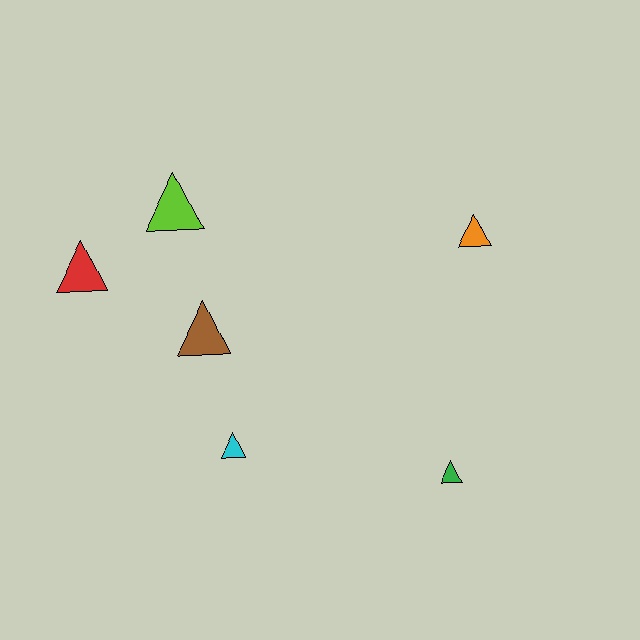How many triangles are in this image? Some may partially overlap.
There are 6 triangles.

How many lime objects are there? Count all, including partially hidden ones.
There is 1 lime object.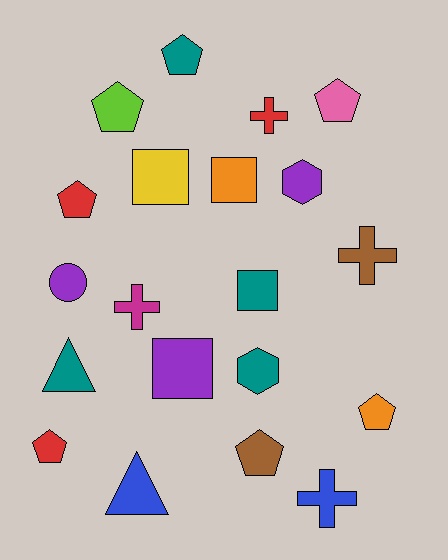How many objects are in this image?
There are 20 objects.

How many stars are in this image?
There are no stars.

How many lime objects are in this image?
There is 1 lime object.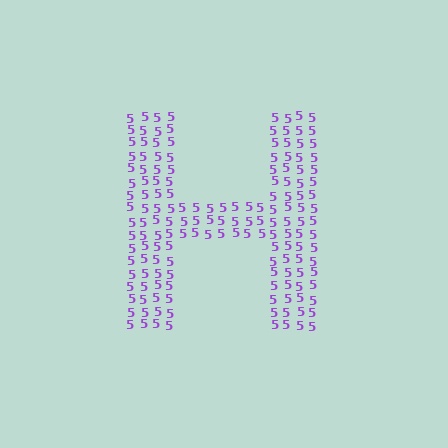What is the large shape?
The large shape is the letter H.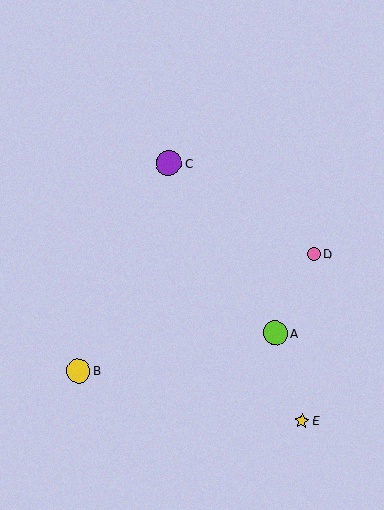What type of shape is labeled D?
Shape D is a pink circle.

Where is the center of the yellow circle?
The center of the yellow circle is at (78, 371).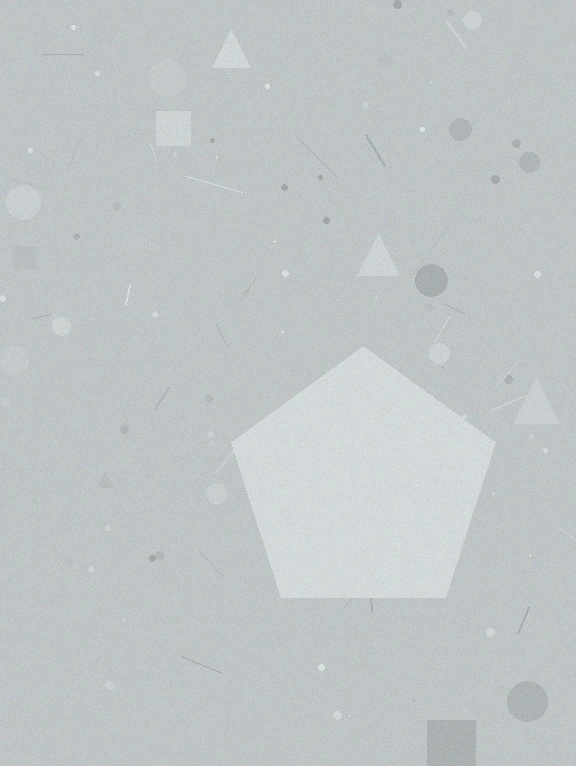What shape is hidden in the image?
A pentagon is hidden in the image.